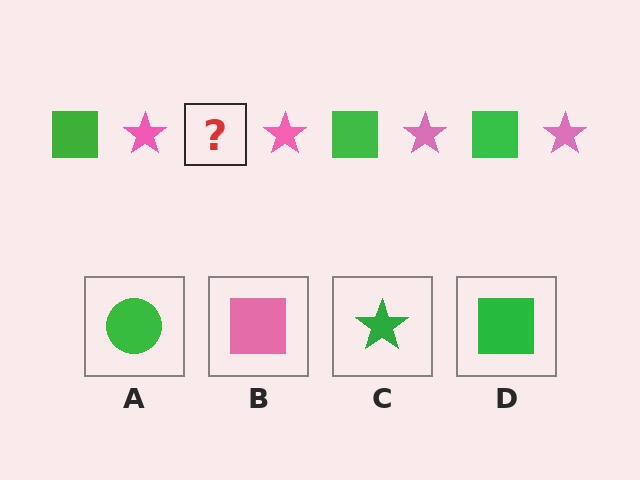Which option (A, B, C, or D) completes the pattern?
D.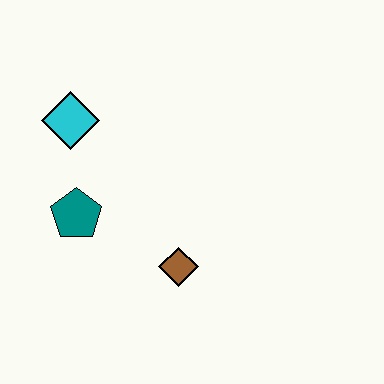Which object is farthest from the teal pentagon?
The brown diamond is farthest from the teal pentagon.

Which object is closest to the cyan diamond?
The teal pentagon is closest to the cyan diamond.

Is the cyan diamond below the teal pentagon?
No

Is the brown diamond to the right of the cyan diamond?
Yes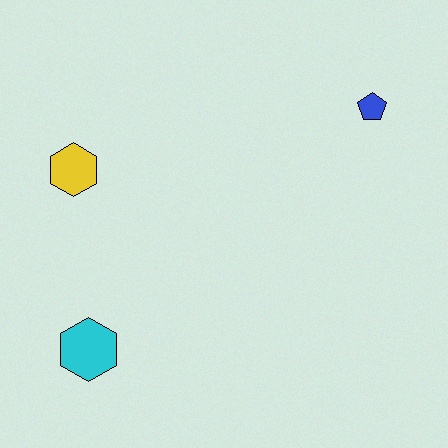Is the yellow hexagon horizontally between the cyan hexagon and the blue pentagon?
No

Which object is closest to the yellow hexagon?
The cyan hexagon is closest to the yellow hexagon.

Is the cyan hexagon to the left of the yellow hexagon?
No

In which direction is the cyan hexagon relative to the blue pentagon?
The cyan hexagon is to the left of the blue pentagon.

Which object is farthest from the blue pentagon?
The cyan hexagon is farthest from the blue pentagon.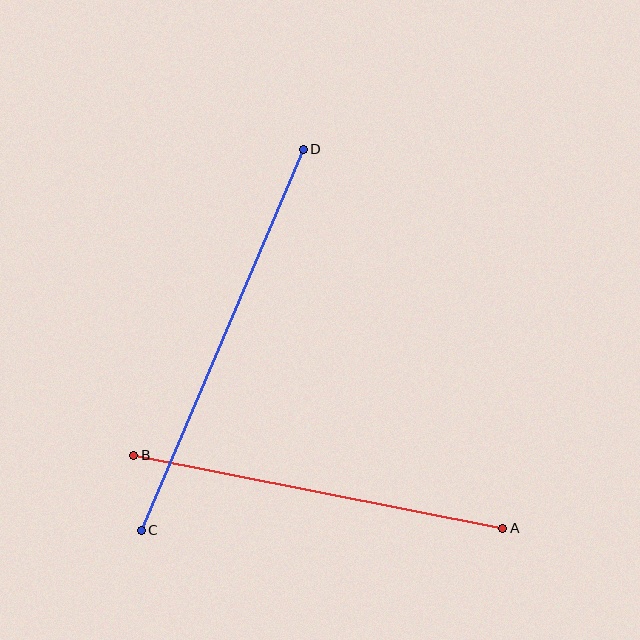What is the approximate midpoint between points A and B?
The midpoint is at approximately (318, 492) pixels.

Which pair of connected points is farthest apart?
Points C and D are farthest apart.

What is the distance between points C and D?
The distance is approximately 414 pixels.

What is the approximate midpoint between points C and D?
The midpoint is at approximately (222, 340) pixels.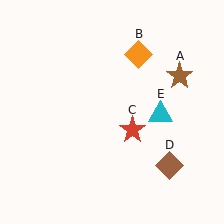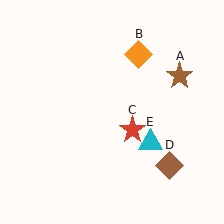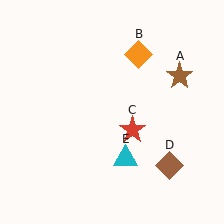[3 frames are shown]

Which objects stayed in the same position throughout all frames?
Brown star (object A) and orange diamond (object B) and red star (object C) and brown diamond (object D) remained stationary.